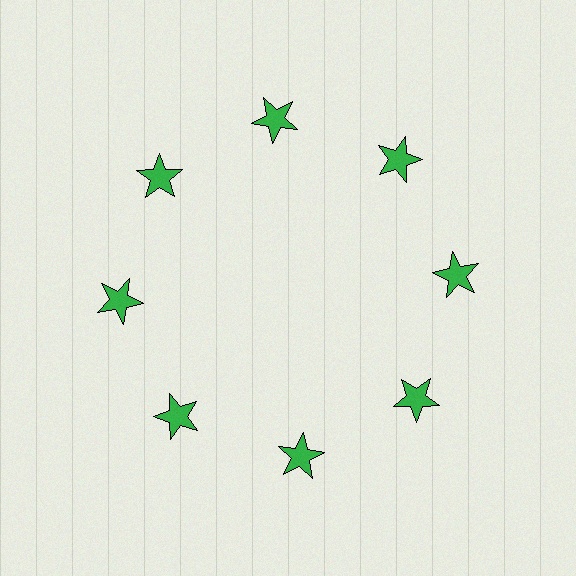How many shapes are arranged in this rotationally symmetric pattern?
There are 8 shapes, arranged in 8 groups of 1.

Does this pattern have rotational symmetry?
Yes, this pattern has 8-fold rotational symmetry. It looks the same after rotating 45 degrees around the center.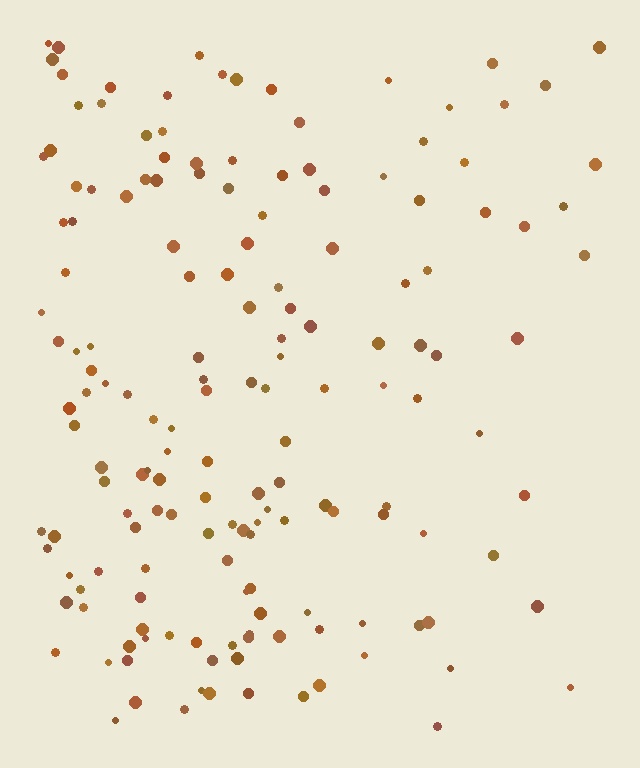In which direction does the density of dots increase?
From right to left, with the left side densest.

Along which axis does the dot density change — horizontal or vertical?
Horizontal.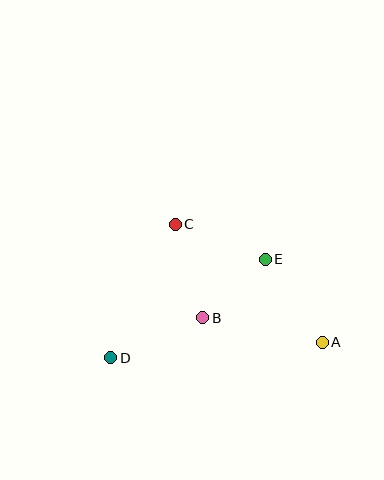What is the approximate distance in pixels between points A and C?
The distance between A and C is approximately 189 pixels.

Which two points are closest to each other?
Points B and E are closest to each other.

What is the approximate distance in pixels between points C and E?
The distance between C and E is approximately 96 pixels.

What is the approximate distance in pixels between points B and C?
The distance between B and C is approximately 98 pixels.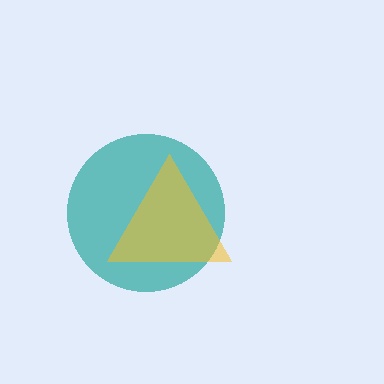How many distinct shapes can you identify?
There are 2 distinct shapes: a teal circle, a yellow triangle.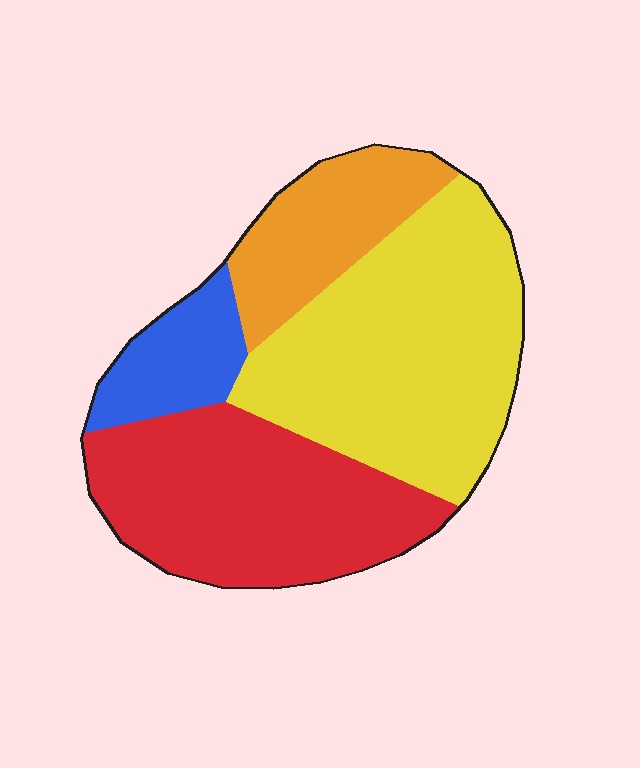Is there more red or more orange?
Red.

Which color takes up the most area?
Yellow, at roughly 40%.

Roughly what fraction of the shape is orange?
Orange covers around 15% of the shape.